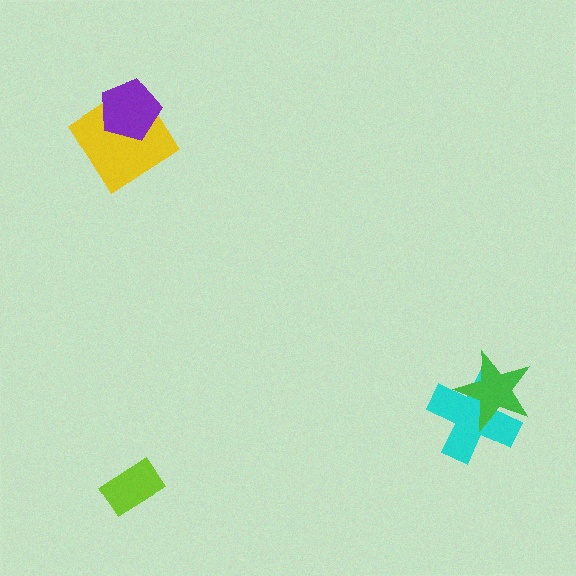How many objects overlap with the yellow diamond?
1 object overlaps with the yellow diamond.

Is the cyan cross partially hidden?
Yes, it is partially covered by another shape.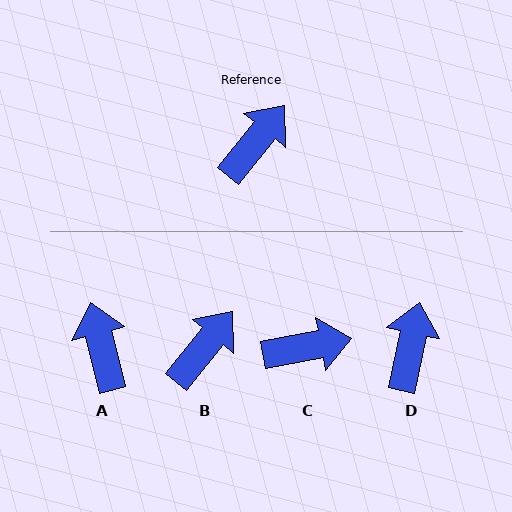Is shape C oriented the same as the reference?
No, it is off by about 40 degrees.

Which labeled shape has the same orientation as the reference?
B.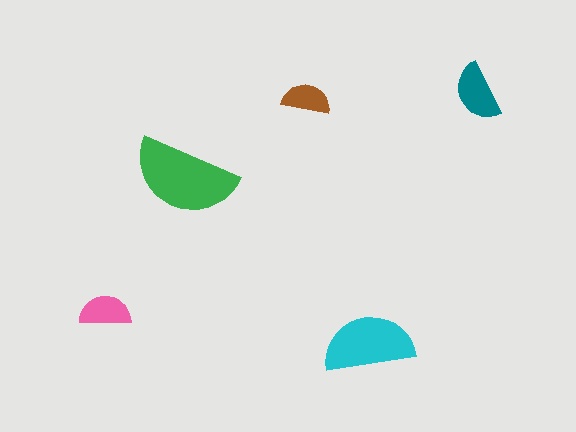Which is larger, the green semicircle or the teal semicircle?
The green one.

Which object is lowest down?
The cyan semicircle is bottommost.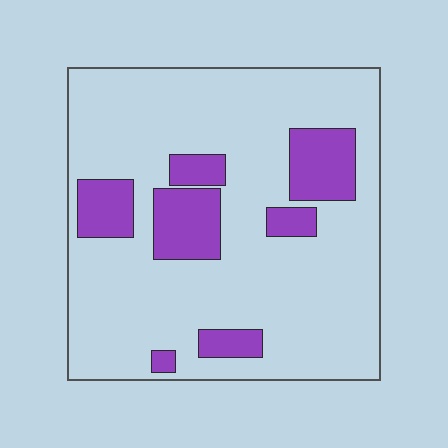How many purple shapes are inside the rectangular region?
7.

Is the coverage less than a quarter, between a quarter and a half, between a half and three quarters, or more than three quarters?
Less than a quarter.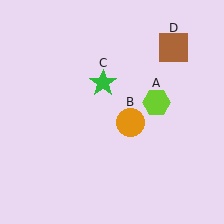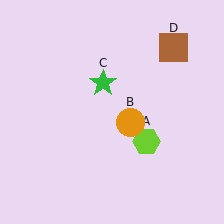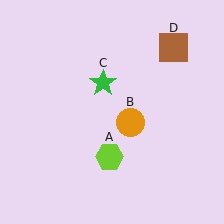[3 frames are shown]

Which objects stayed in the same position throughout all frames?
Orange circle (object B) and green star (object C) and brown square (object D) remained stationary.